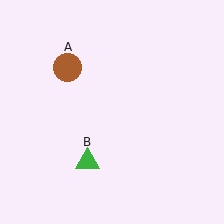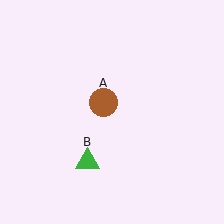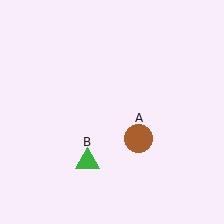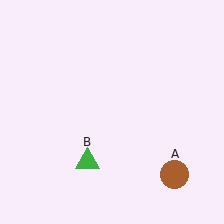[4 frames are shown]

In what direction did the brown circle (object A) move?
The brown circle (object A) moved down and to the right.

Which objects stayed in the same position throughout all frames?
Green triangle (object B) remained stationary.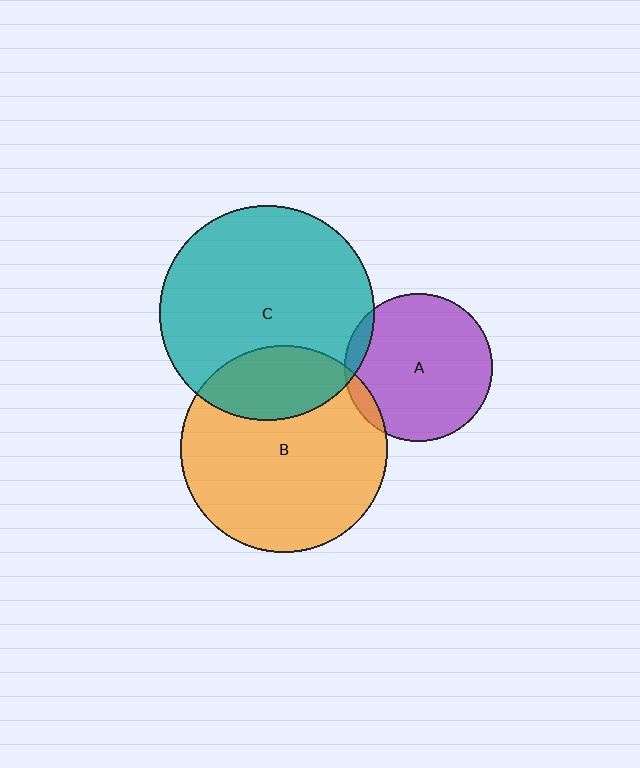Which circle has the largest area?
Circle C (teal).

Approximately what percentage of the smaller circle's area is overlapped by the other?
Approximately 5%.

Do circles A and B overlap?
Yes.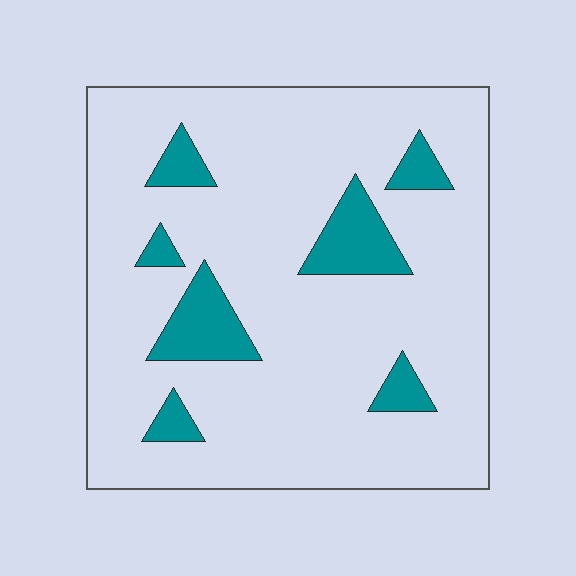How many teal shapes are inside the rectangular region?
7.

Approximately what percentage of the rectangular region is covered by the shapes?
Approximately 15%.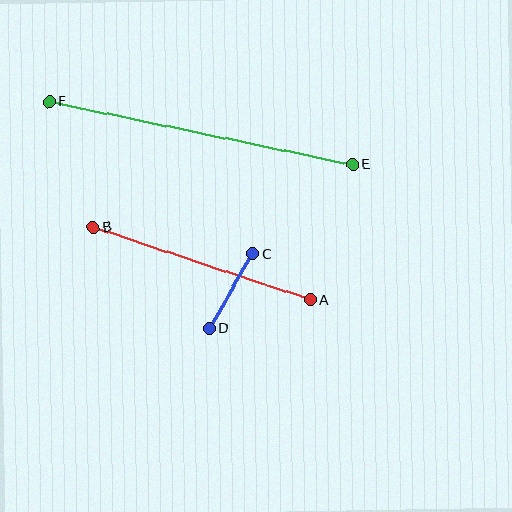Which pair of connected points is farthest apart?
Points E and F are farthest apart.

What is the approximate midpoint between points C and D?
The midpoint is at approximately (231, 291) pixels.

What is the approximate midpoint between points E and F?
The midpoint is at approximately (201, 133) pixels.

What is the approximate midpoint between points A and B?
The midpoint is at approximately (201, 263) pixels.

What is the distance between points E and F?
The distance is approximately 310 pixels.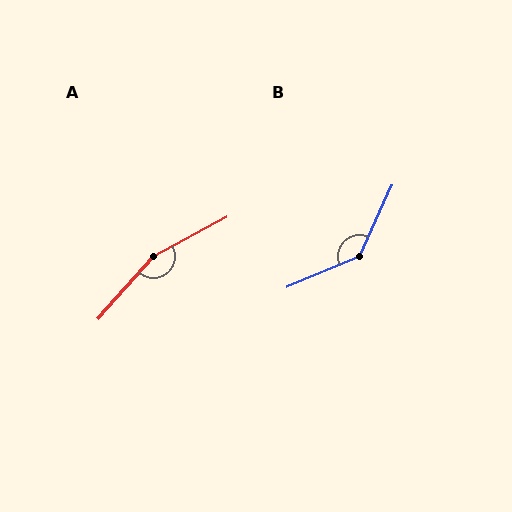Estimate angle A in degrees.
Approximately 159 degrees.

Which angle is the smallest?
B, at approximately 137 degrees.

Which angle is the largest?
A, at approximately 159 degrees.